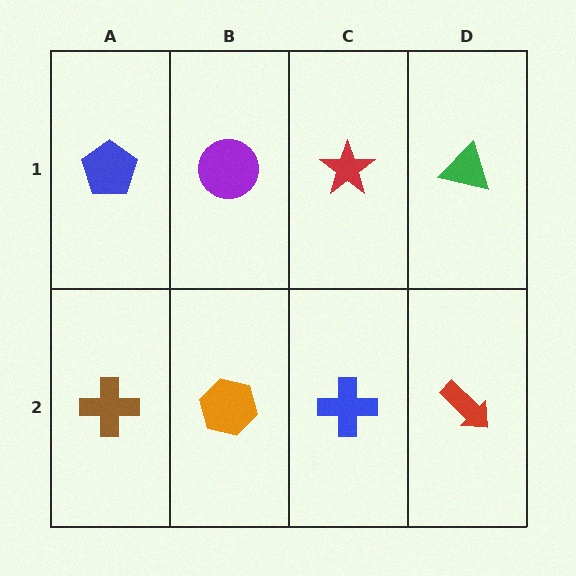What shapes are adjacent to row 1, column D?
A red arrow (row 2, column D), a red star (row 1, column C).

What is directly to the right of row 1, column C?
A green triangle.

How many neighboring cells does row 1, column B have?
3.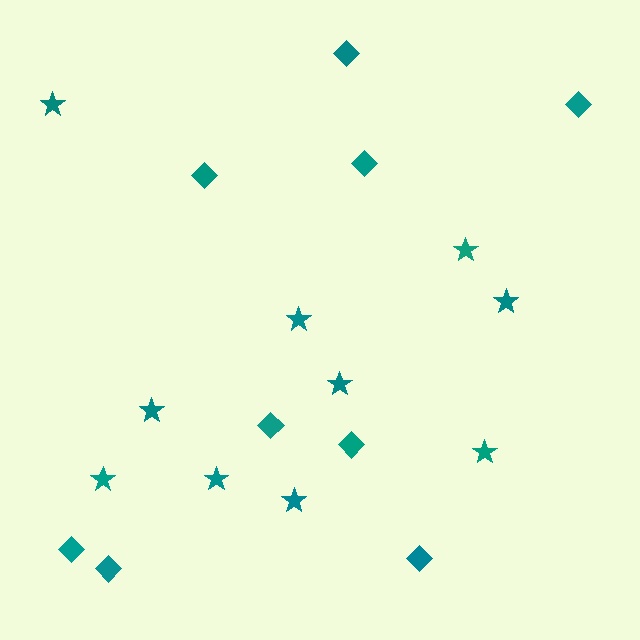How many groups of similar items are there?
There are 2 groups: one group of diamonds (9) and one group of stars (10).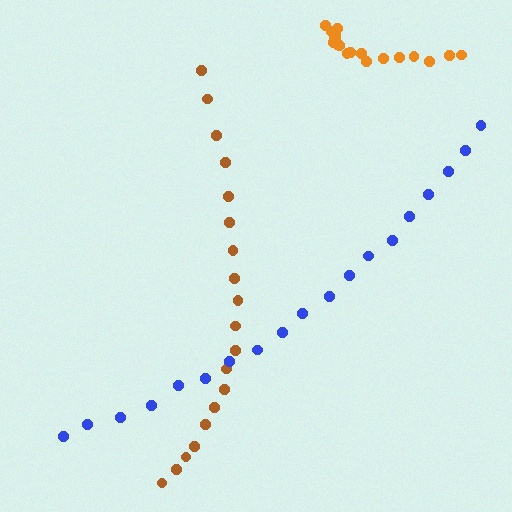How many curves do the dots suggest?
There are 3 distinct paths.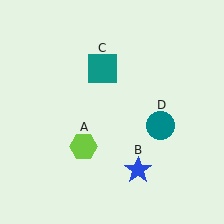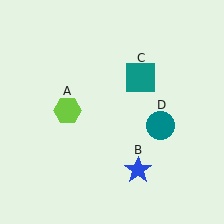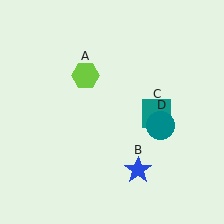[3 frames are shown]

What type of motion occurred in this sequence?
The lime hexagon (object A), teal square (object C) rotated clockwise around the center of the scene.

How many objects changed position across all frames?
2 objects changed position: lime hexagon (object A), teal square (object C).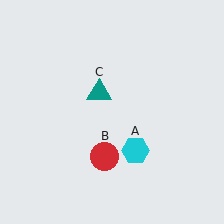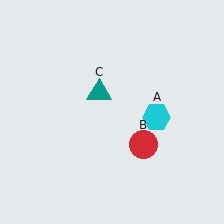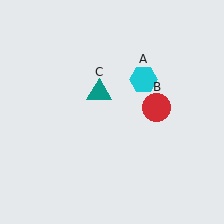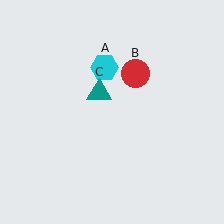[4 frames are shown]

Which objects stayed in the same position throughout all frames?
Teal triangle (object C) remained stationary.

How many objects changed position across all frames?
2 objects changed position: cyan hexagon (object A), red circle (object B).